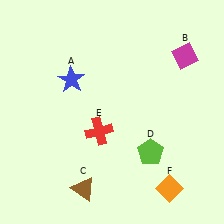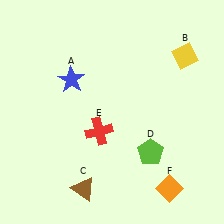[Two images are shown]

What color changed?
The diamond (B) changed from magenta in Image 1 to yellow in Image 2.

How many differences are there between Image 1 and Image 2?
There is 1 difference between the two images.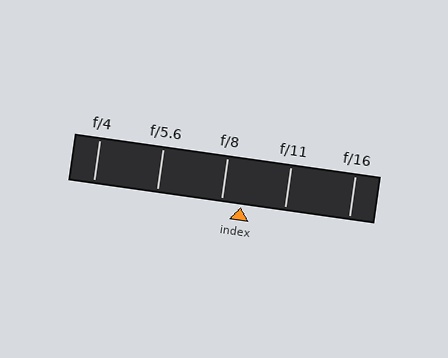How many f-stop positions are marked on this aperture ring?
There are 5 f-stop positions marked.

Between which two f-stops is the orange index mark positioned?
The index mark is between f/8 and f/11.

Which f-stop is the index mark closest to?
The index mark is closest to f/8.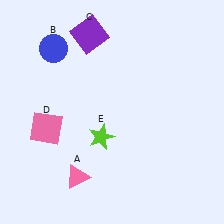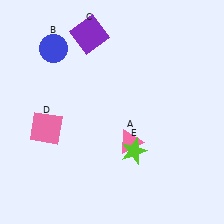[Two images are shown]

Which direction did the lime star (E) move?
The lime star (E) moved right.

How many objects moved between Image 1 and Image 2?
2 objects moved between the two images.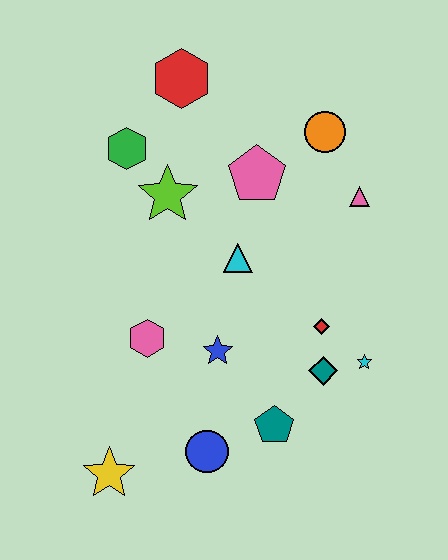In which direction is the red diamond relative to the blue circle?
The red diamond is above the blue circle.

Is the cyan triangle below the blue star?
No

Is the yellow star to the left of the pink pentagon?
Yes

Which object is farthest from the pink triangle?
The yellow star is farthest from the pink triangle.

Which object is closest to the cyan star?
The teal diamond is closest to the cyan star.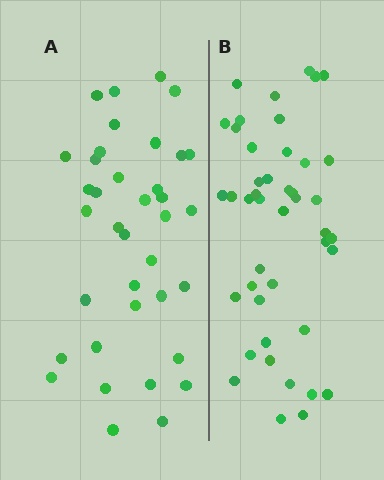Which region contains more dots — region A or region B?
Region B (the right region) has more dots.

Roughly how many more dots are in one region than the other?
Region B has roughly 8 or so more dots than region A.